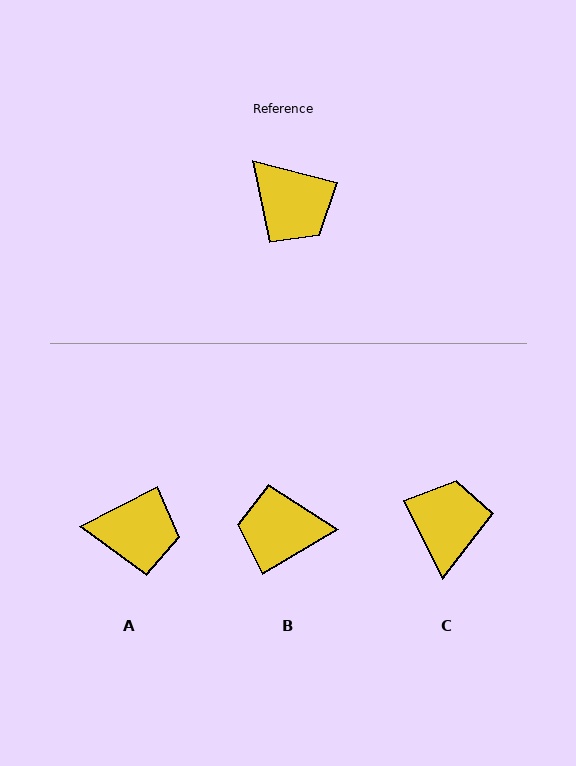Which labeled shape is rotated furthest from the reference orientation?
B, about 135 degrees away.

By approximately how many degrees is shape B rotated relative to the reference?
Approximately 135 degrees clockwise.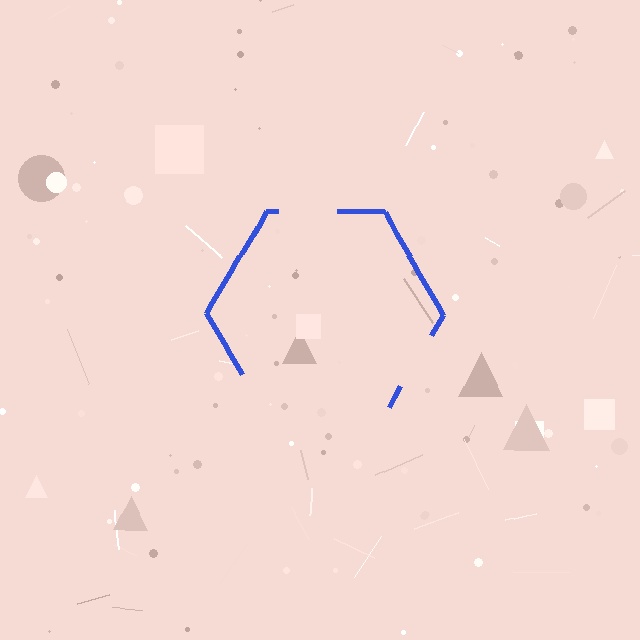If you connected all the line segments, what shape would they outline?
They would outline a hexagon.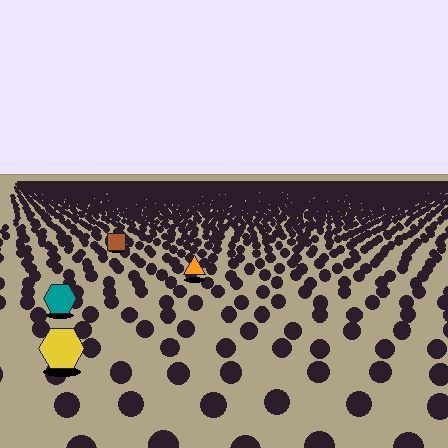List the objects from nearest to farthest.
From nearest to farthest: the yellow hexagon, the teal hexagon, the orange triangle, the brown square.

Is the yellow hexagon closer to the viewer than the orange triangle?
Yes. The yellow hexagon is closer — you can tell from the texture gradient: the ground texture is coarser near it.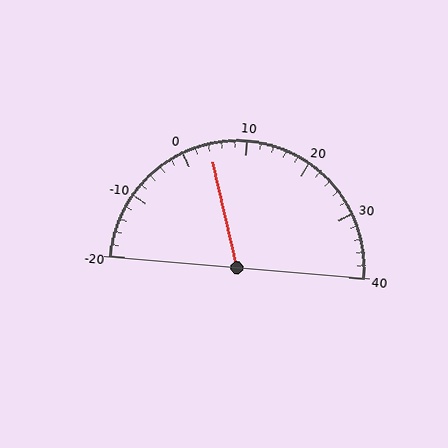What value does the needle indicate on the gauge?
The needle indicates approximately 4.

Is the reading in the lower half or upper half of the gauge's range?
The reading is in the lower half of the range (-20 to 40).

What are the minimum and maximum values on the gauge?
The gauge ranges from -20 to 40.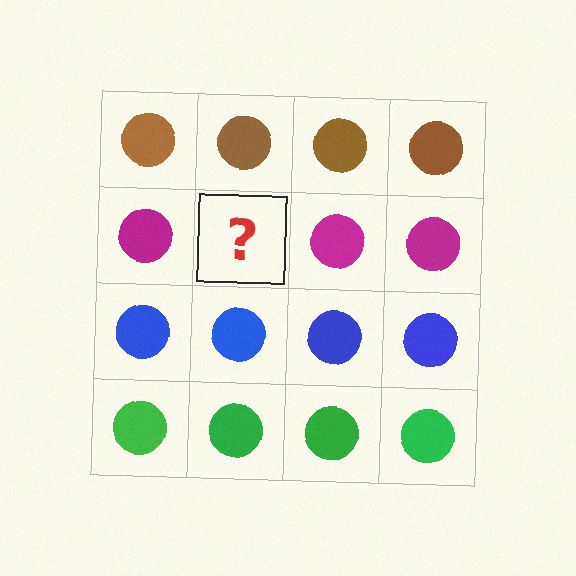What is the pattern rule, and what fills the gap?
The rule is that each row has a consistent color. The gap should be filled with a magenta circle.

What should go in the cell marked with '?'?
The missing cell should contain a magenta circle.